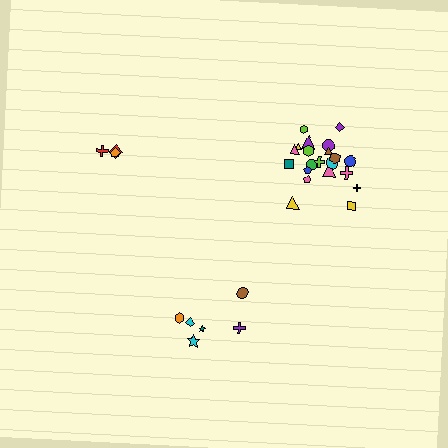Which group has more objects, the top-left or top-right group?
The top-right group.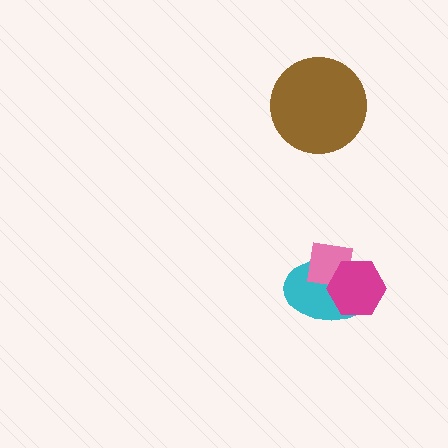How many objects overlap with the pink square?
2 objects overlap with the pink square.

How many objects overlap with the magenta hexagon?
2 objects overlap with the magenta hexagon.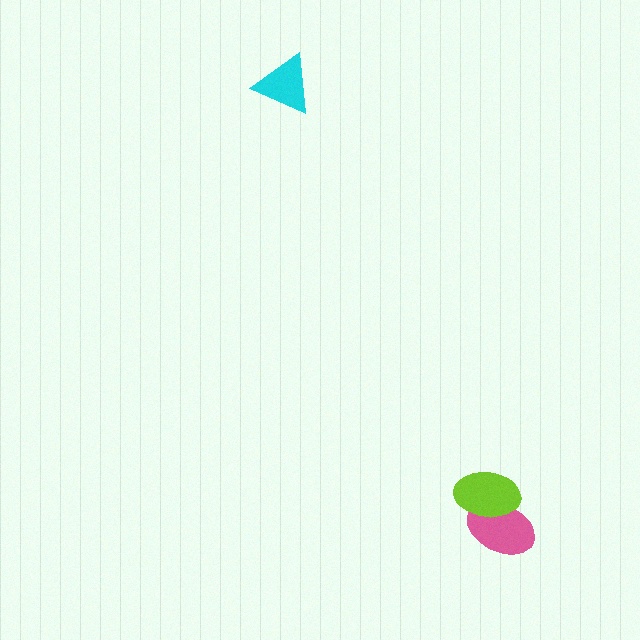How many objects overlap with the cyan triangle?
0 objects overlap with the cyan triangle.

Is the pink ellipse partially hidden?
Yes, it is partially covered by another shape.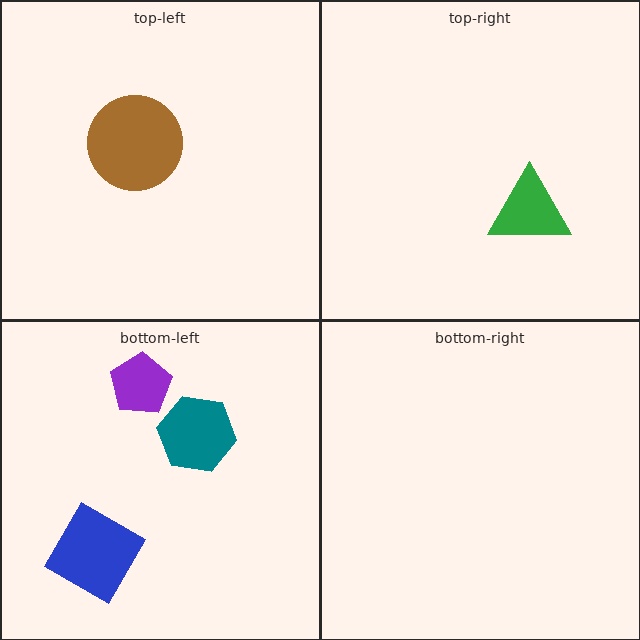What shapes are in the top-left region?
The brown circle.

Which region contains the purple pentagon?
The bottom-left region.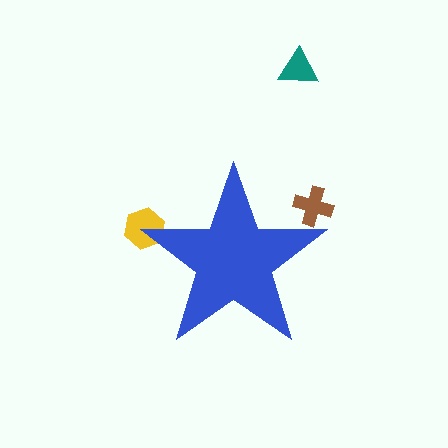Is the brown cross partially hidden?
Yes, the brown cross is partially hidden behind the blue star.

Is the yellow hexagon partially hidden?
Yes, the yellow hexagon is partially hidden behind the blue star.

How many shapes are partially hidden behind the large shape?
2 shapes are partially hidden.